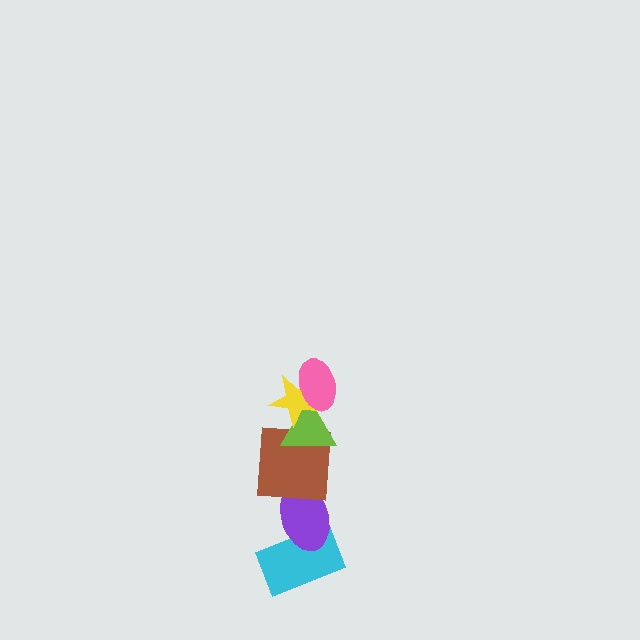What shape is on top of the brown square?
The lime triangle is on top of the brown square.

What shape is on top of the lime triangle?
The yellow star is on top of the lime triangle.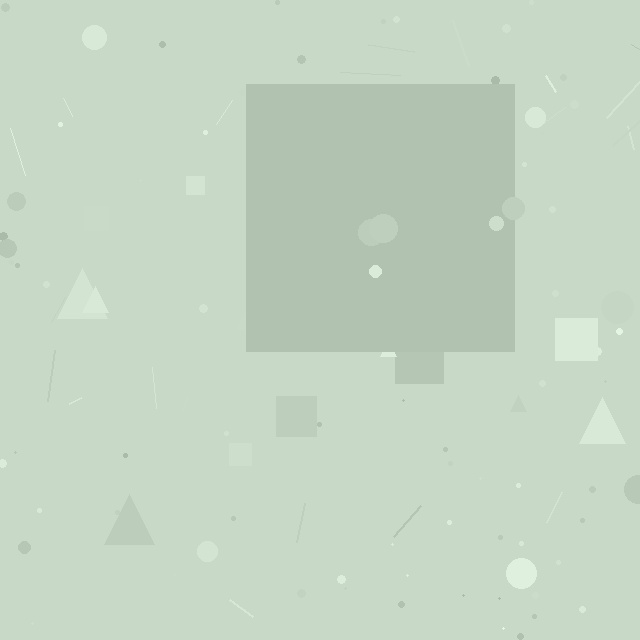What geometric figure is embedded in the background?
A square is embedded in the background.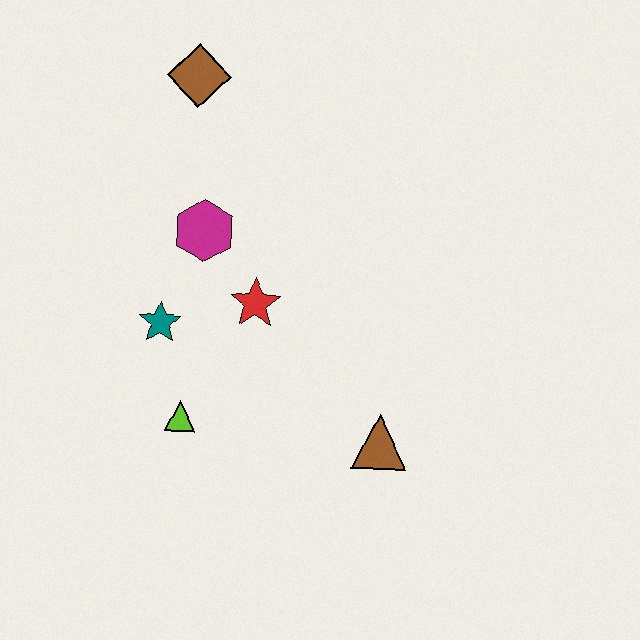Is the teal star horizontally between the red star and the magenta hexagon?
No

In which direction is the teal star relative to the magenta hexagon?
The teal star is below the magenta hexagon.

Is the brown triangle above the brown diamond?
No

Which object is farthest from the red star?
The brown diamond is farthest from the red star.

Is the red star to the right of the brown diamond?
Yes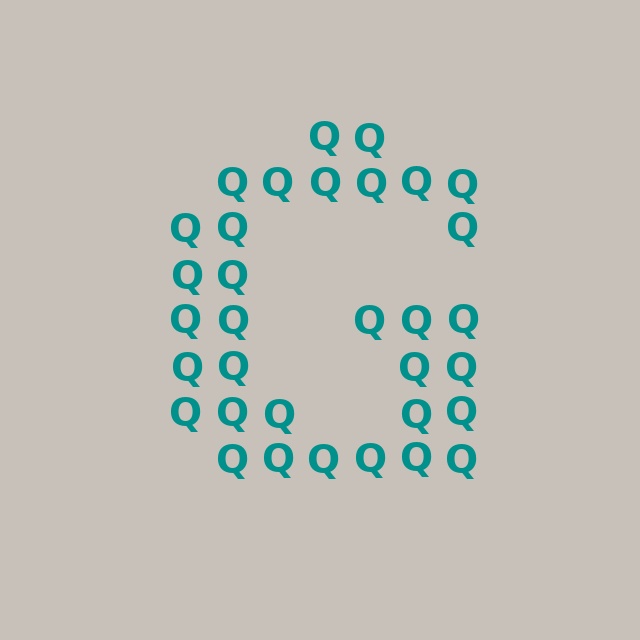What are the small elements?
The small elements are letter Q's.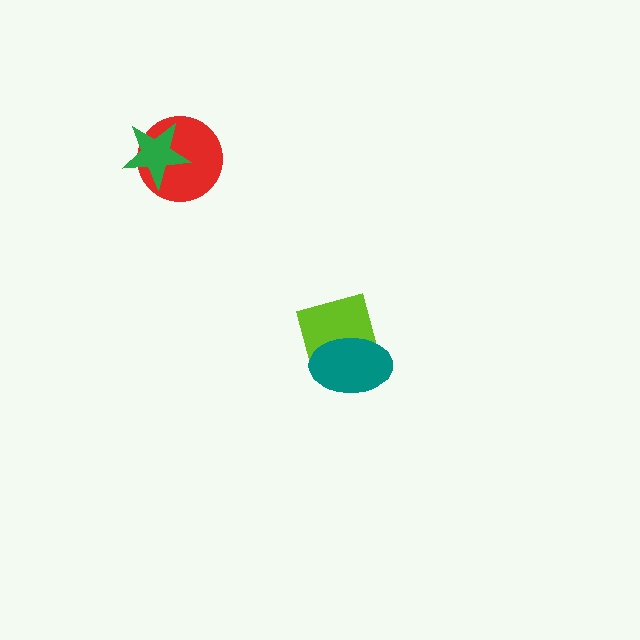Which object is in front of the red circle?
The green star is in front of the red circle.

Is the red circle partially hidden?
Yes, it is partially covered by another shape.